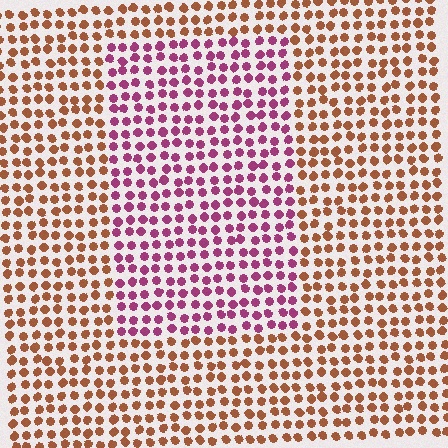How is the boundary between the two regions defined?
The boundary is defined purely by a slight shift in hue (about 57 degrees). Spacing, size, and orientation are identical on both sides.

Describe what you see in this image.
The image is filled with small brown elements in a uniform arrangement. A rectangle-shaped region is visible where the elements are tinted to a slightly different hue, forming a subtle color boundary.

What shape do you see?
I see a rectangle.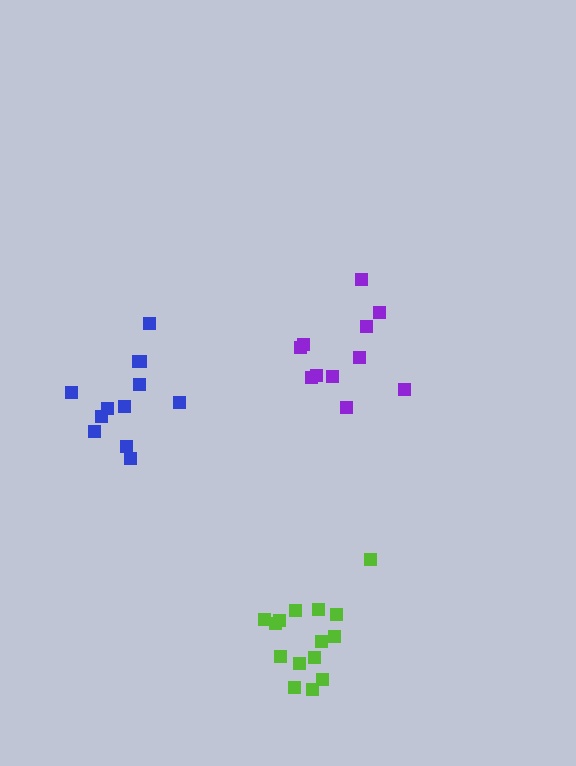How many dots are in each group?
Group 1: 15 dots, Group 2: 11 dots, Group 3: 12 dots (38 total).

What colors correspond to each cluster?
The clusters are colored: lime, purple, blue.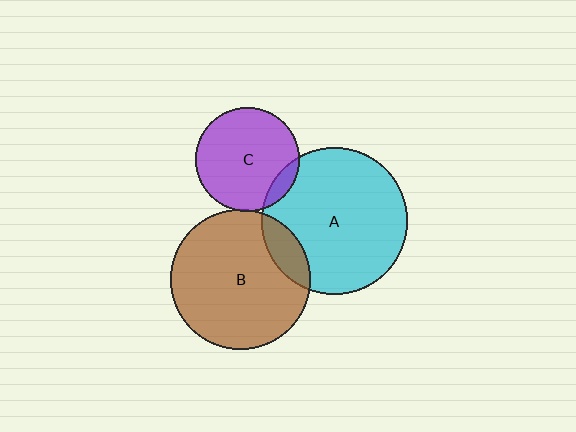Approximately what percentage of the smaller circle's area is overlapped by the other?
Approximately 10%.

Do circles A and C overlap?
Yes.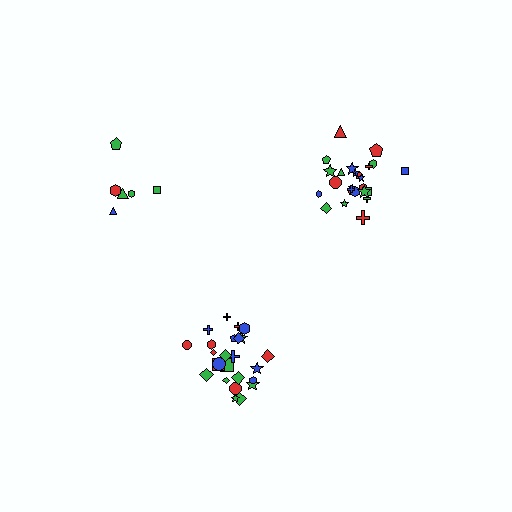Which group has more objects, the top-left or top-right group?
The top-right group.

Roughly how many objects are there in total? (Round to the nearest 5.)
Roughly 55 objects in total.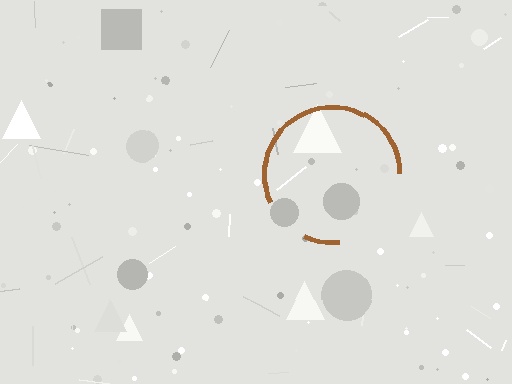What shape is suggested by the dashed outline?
The dashed outline suggests a circle.